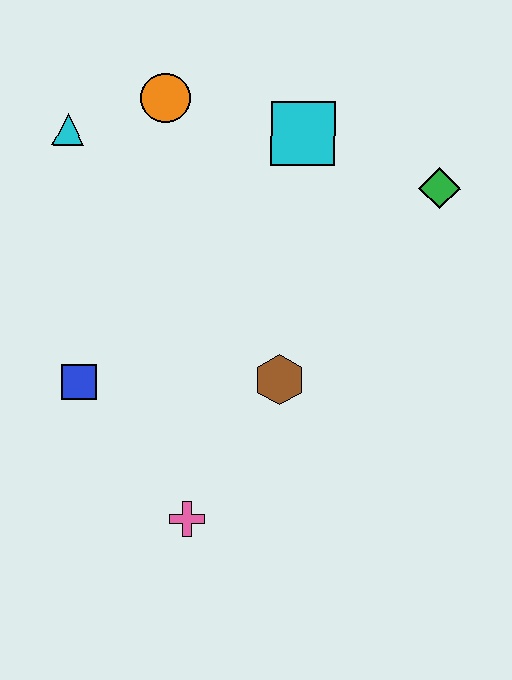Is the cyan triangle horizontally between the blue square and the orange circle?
No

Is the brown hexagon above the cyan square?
No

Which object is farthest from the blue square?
The green diamond is farthest from the blue square.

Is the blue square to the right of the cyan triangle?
Yes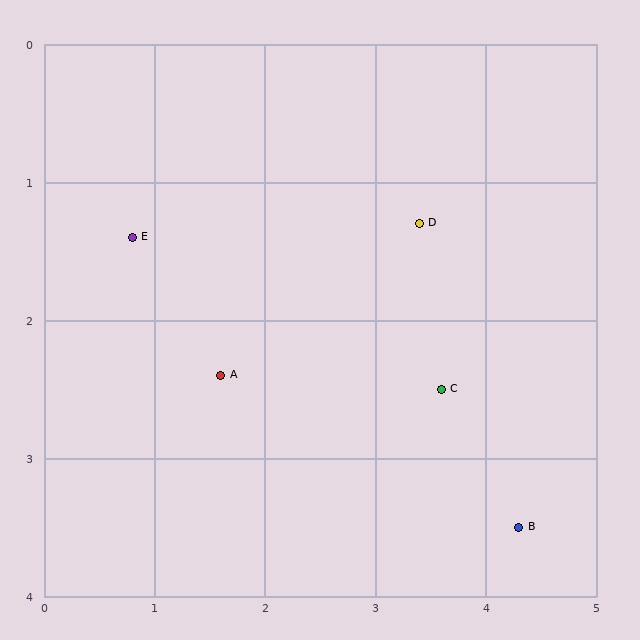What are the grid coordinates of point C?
Point C is at approximately (3.6, 2.5).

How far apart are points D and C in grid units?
Points D and C are about 1.2 grid units apart.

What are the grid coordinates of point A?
Point A is at approximately (1.6, 2.4).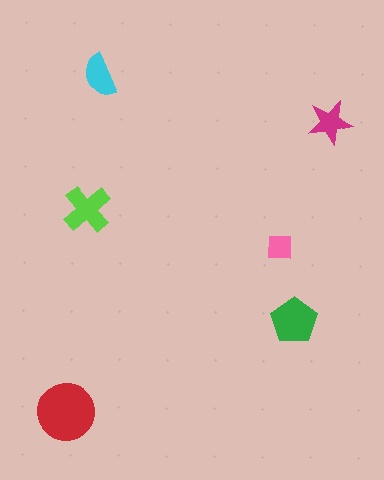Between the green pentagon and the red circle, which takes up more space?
The red circle.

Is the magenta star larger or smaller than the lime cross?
Smaller.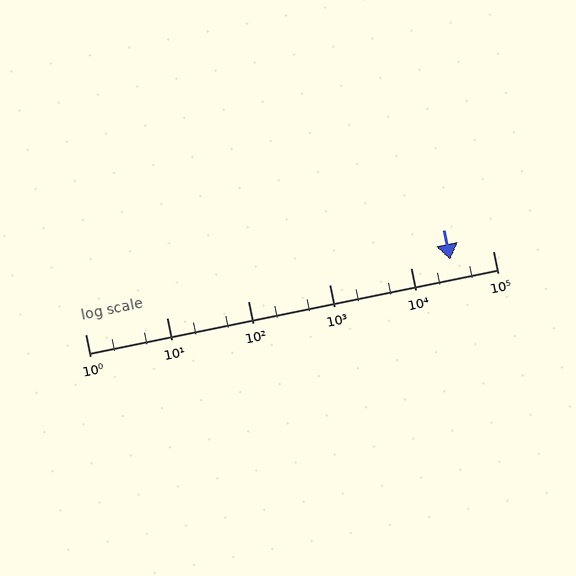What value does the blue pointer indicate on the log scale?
The pointer indicates approximately 30000.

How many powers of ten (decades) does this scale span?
The scale spans 5 decades, from 1 to 100000.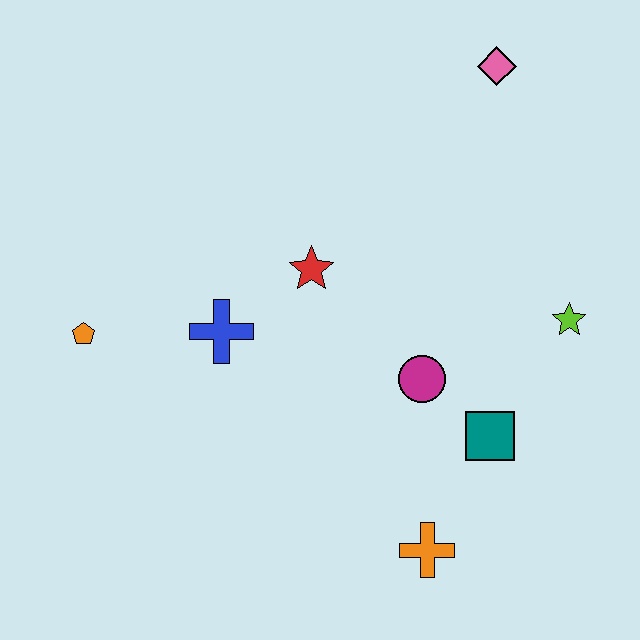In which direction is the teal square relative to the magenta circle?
The teal square is to the right of the magenta circle.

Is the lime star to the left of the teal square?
No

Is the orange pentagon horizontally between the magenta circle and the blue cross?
No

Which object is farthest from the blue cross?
The pink diamond is farthest from the blue cross.